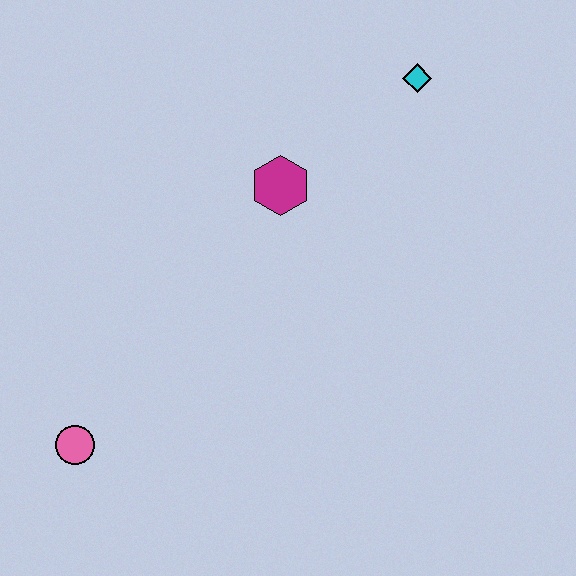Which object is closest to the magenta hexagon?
The cyan diamond is closest to the magenta hexagon.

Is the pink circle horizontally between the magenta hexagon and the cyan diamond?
No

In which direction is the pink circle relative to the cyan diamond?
The pink circle is below the cyan diamond.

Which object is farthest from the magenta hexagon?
The pink circle is farthest from the magenta hexagon.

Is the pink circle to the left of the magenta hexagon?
Yes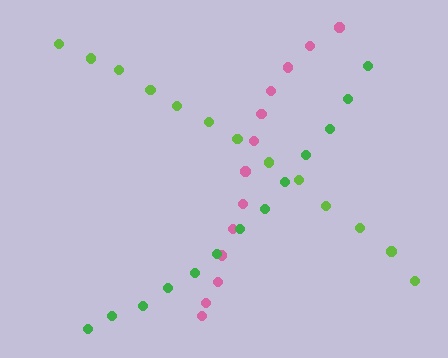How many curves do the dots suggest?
There are 3 distinct paths.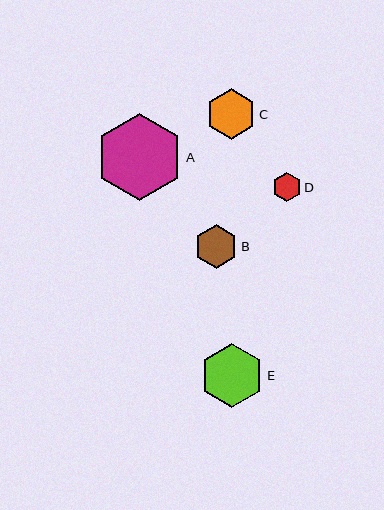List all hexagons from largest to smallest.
From largest to smallest: A, E, C, B, D.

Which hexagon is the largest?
Hexagon A is the largest with a size of approximately 87 pixels.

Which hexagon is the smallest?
Hexagon D is the smallest with a size of approximately 28 pixels.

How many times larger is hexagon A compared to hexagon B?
Hexagon A is approximately 2.0 times the size of hexagon B.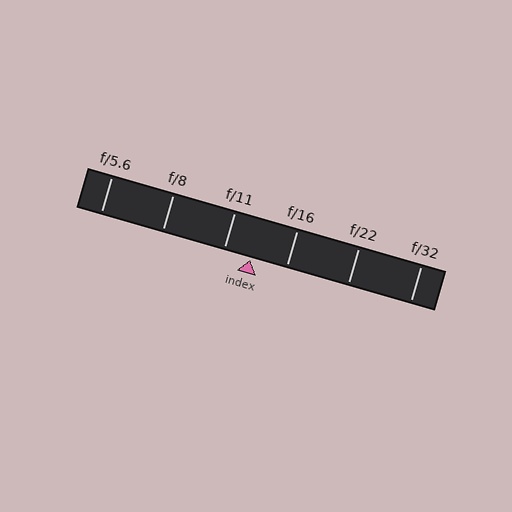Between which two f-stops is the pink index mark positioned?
The index mark is between f/11 and f/16.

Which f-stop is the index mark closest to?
The index mark is closest to f/11.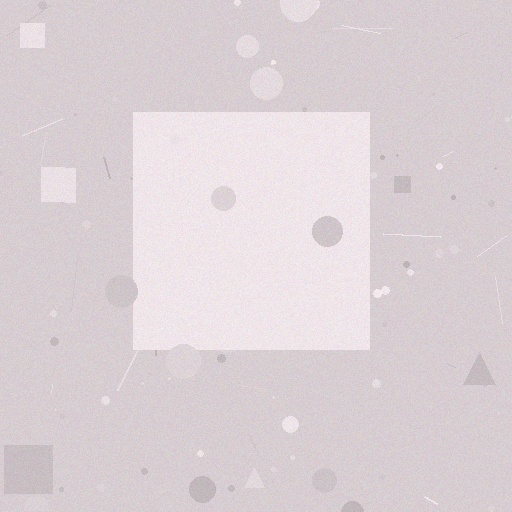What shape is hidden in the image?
A square is hidden in the image.